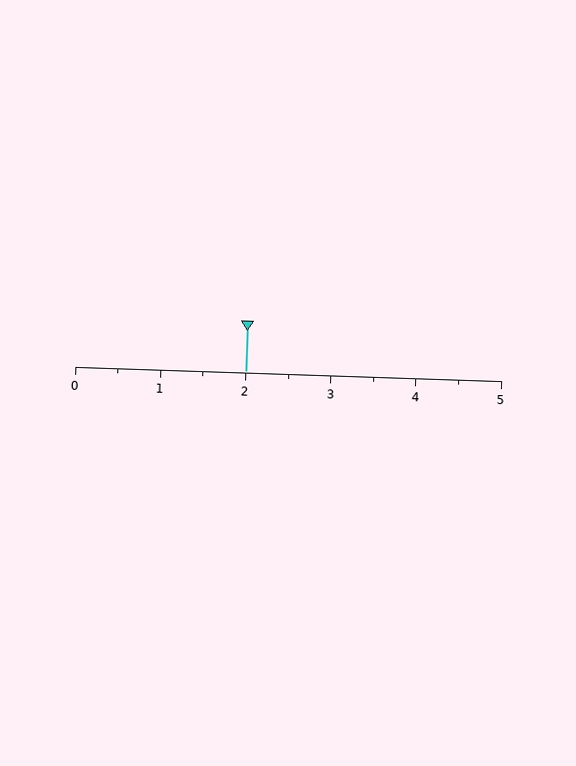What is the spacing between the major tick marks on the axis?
The major ticks are spaced 1 apart.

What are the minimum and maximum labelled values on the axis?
The axis runs from 0 to 5.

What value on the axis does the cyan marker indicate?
The marker indicates approximately 2.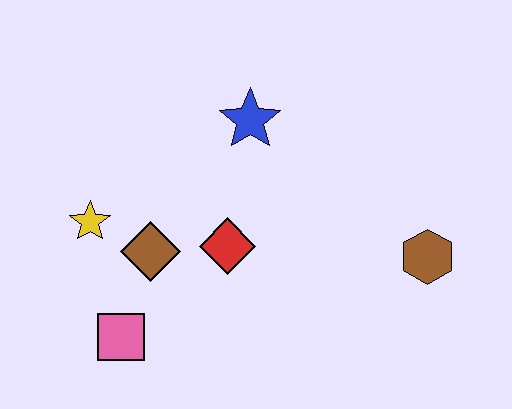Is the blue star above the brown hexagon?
Yes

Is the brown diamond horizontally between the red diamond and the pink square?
Yes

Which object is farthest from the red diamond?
The brown hexagon is farthest from the red diamond.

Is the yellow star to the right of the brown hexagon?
No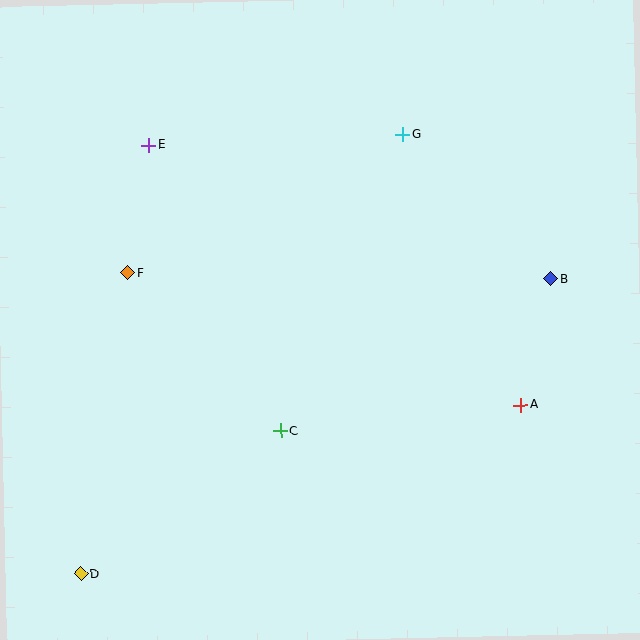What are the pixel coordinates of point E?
Point E is at (149, 145).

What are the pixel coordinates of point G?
Point G is at (403, 134).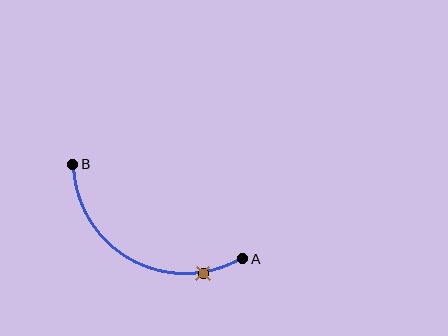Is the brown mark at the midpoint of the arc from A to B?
No. The brown mark lies on the arc but is closer to endpoint A. The arc midpoint would be at the point on the curve equidistant along the arc from both A and B.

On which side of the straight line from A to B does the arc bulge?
The arc bulges below the straight line connecting A and B.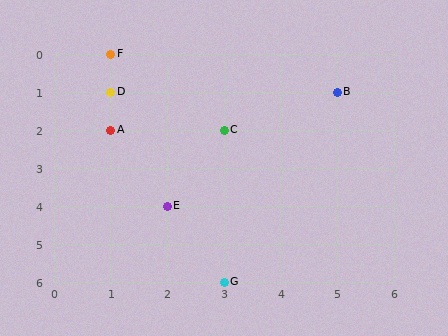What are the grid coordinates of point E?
Point E is at grid coordinates (2, 4).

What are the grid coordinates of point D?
Point D is at grid coordinates (1, 1).